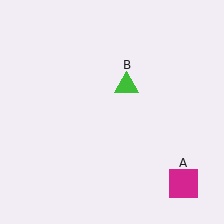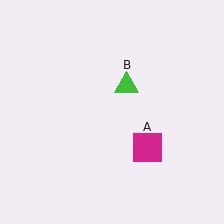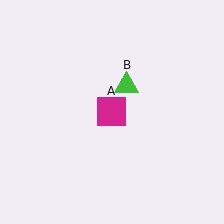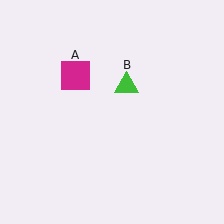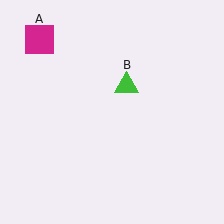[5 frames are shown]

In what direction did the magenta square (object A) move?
The magenta square (object A) moved up and to the left.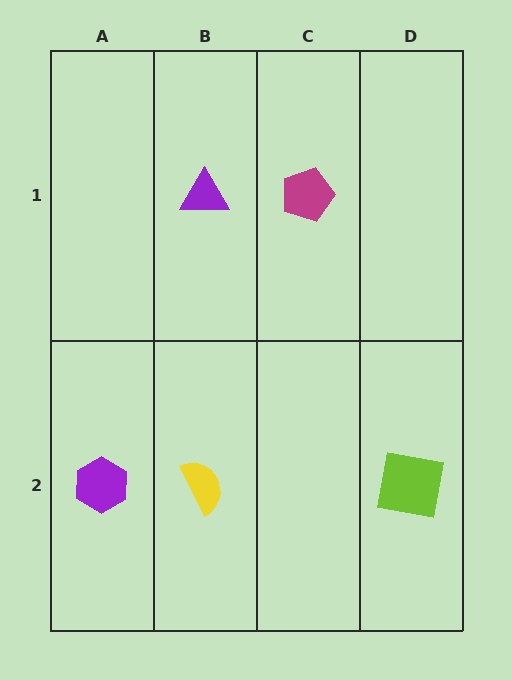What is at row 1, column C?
A magenta pentagon.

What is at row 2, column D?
A lime square.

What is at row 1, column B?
A purple triangle.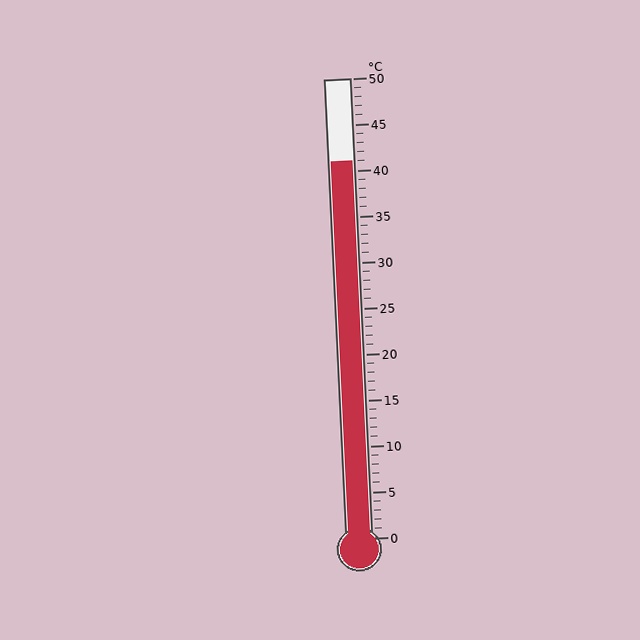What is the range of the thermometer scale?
The thermometer scale ranges from 0°C to 50°C.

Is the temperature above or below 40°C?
The temperature is above 40°C.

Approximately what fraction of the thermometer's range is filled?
The thermometer is filled to approximately 80% of its range.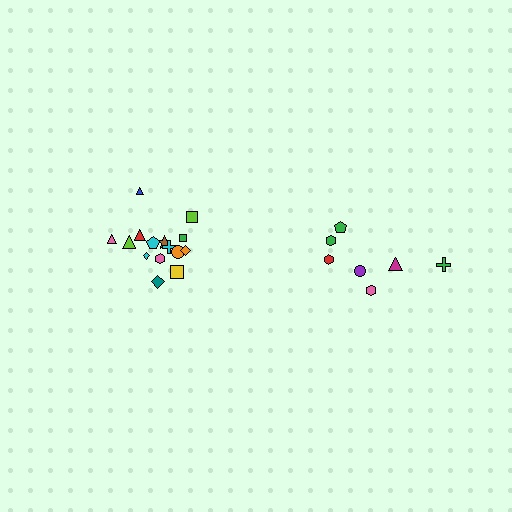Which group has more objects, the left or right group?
The left group.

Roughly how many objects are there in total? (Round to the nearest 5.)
Roughly 20 objects in total.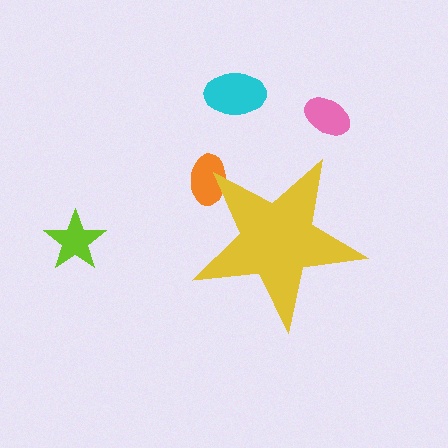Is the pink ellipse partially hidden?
No, the pink ellipse is fully visible.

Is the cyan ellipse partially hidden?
No, the cyan ellipse is fully visible.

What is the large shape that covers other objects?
A yellow star.